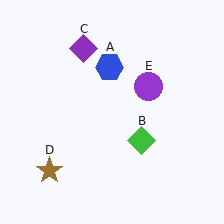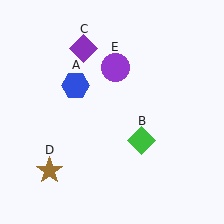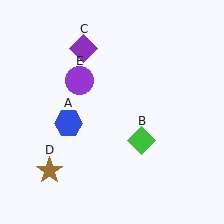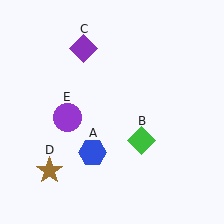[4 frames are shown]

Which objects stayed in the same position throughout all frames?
Green diamond (object B) and purple diamond (object C) and brown star (object D) remained stationary.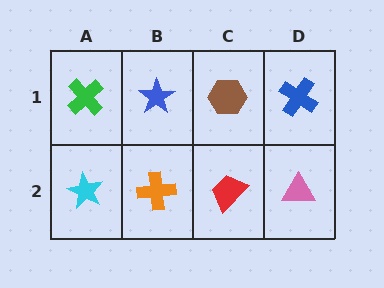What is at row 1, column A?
A green cross.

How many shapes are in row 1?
4 shapes.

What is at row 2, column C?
A red trapezoid.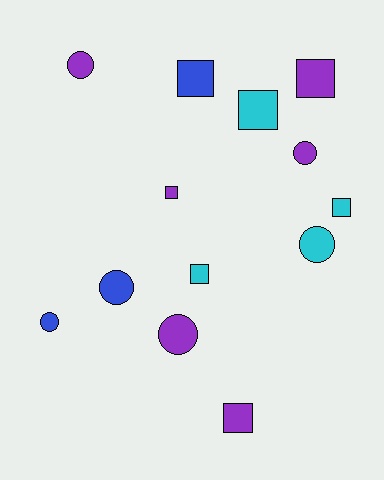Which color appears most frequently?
Purple, with 6 objects.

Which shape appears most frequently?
Square, with 7 objects.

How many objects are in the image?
There are 13 objects.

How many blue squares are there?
There is 1 blue square.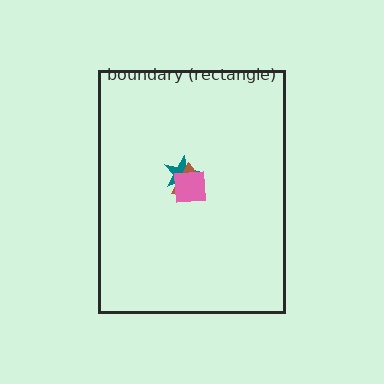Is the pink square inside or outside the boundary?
Inside.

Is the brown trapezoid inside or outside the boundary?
Inside.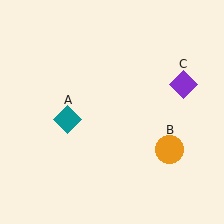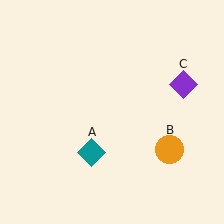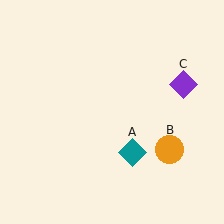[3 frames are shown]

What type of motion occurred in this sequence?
The teal diamond (object A) rotated counterclockwise around the center of the scene.